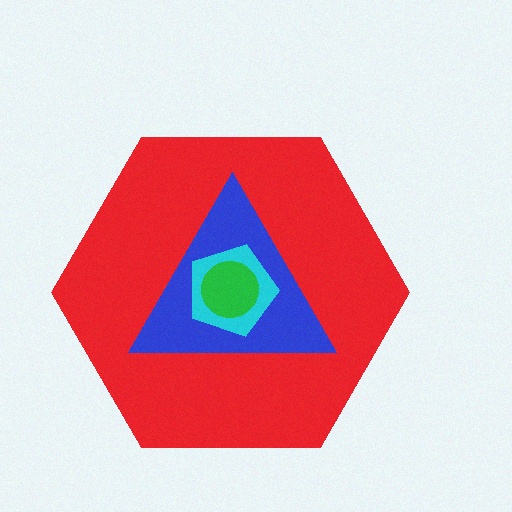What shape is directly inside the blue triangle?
The cyan pentagon.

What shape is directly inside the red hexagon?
The blue triangle.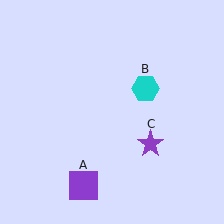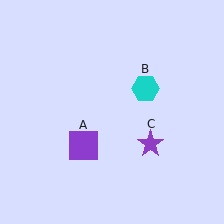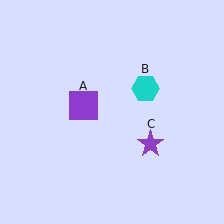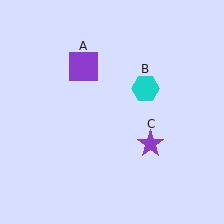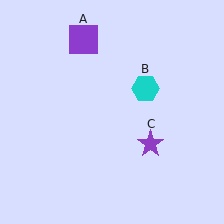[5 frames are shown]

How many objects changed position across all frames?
1 object changed position: purple square (object A).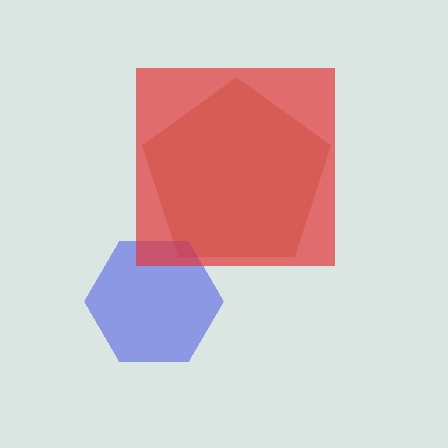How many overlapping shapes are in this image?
There are 3 overlapping shapes in the image.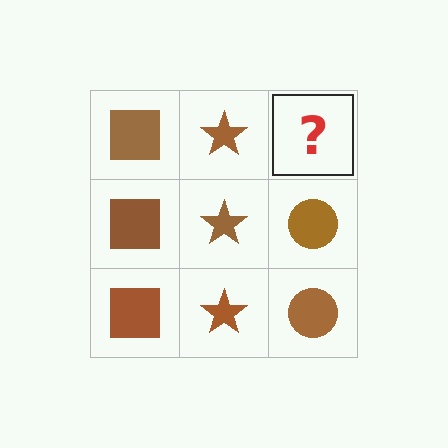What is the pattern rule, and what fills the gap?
The rule is that each column has a consistent shape. The gap should be filled with a brown circle.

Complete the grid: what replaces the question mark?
The question mark should be replaced with a brown circle.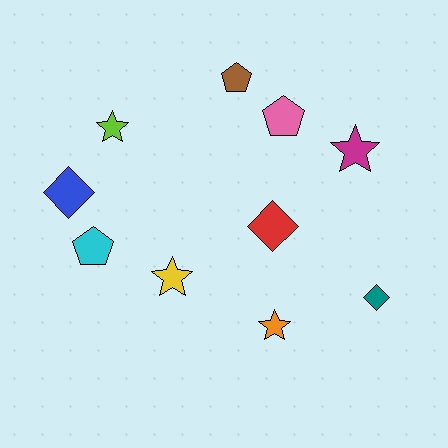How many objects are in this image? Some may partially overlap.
There are 10 objects.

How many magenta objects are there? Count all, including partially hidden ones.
There is 1 magenta object.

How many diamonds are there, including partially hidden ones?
There are 3 diamonds.